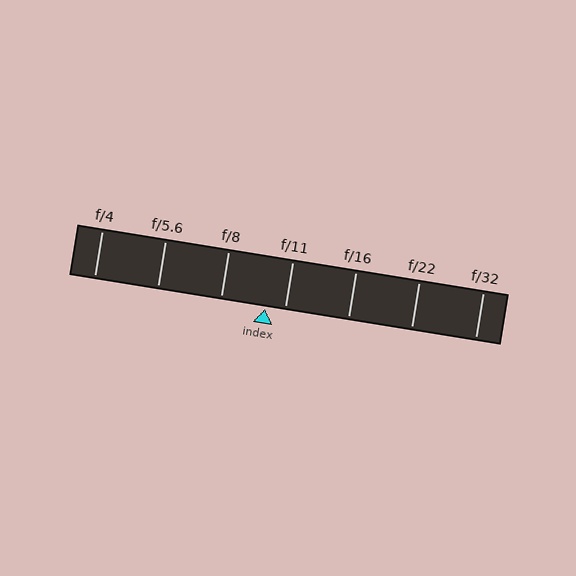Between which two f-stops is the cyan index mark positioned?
The index mark is between f/8 and f/11.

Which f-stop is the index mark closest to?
The index mark is closest to f/11.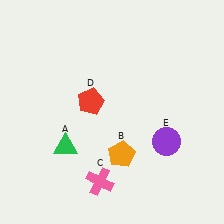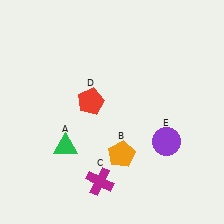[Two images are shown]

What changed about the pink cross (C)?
In Image 1, C is pink. In Image 2, it changed to magenta.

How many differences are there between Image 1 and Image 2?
There is 1 difference between the two images.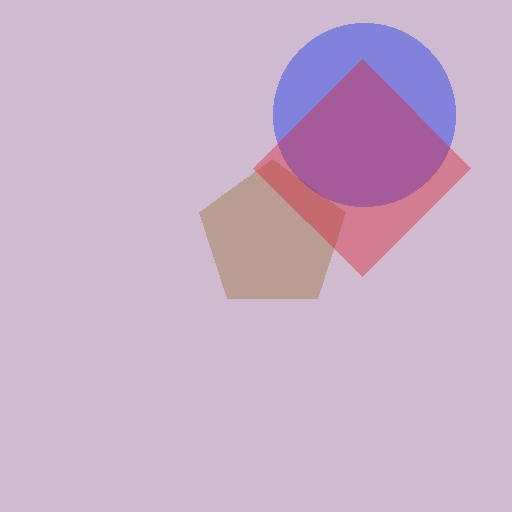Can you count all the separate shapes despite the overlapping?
Yes, there are 3 separate shapes.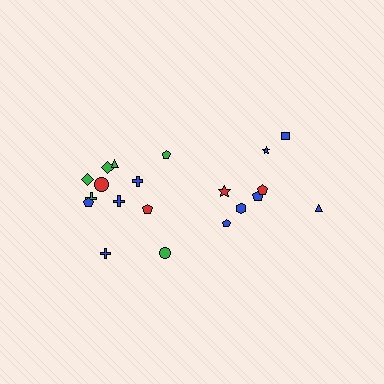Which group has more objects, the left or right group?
The left group.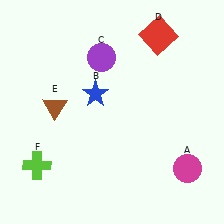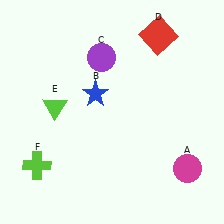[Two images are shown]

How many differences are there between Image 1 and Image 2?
There is 1 difference between the two images.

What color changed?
The triangle (E) changed from brown in Image 1 to lime in Image 2.